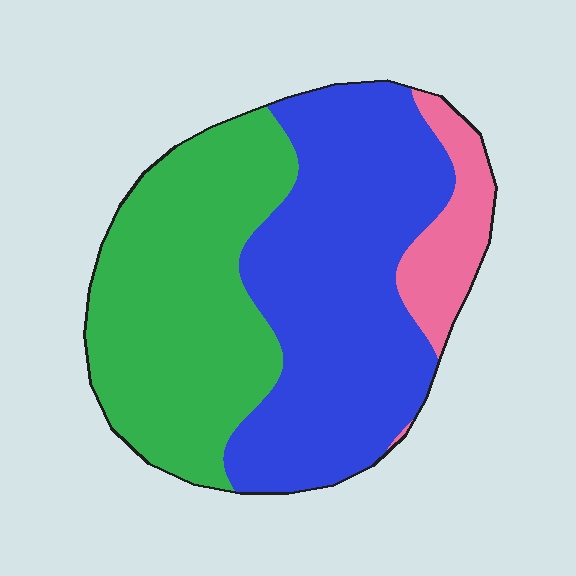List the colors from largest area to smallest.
From largest to smallest: blue, green, pink.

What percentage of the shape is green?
Green covers about 40% of the shape.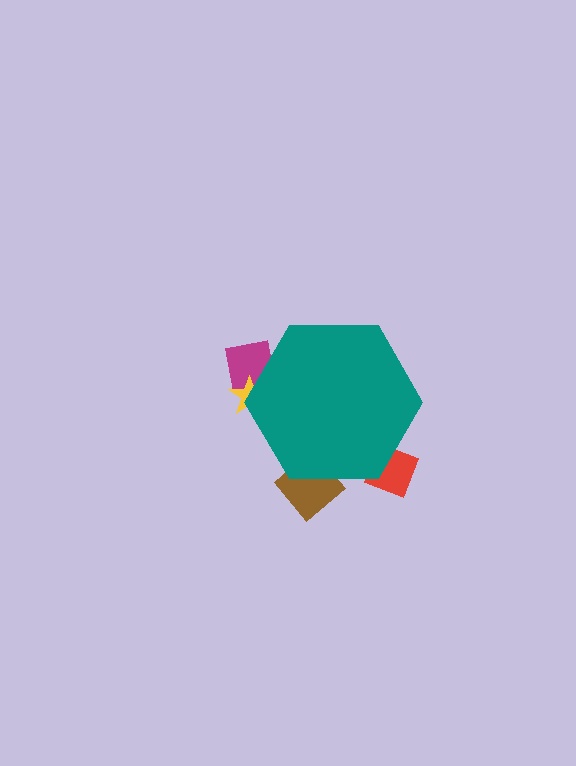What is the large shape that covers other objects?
A teal hexagon.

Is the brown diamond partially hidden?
Yes, the brown diamond is partially hidden behind the teal hexagon.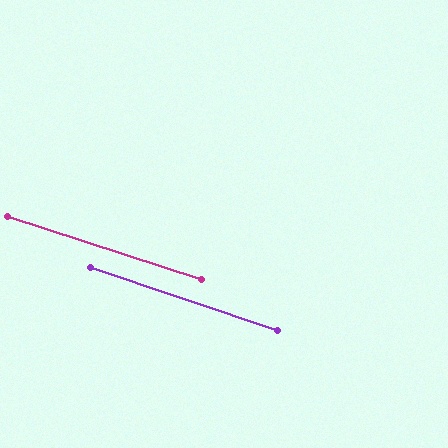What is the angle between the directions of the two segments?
Approximately 1 degree.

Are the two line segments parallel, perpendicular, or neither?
Parallel — their directions differ by only 0.5°.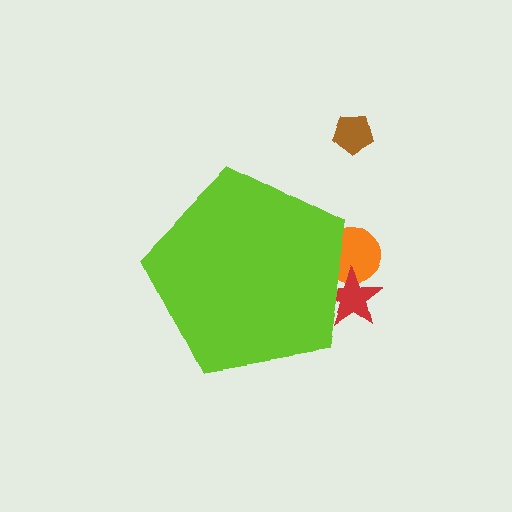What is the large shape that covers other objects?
A lime pentagon.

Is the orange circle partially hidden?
Yes, the orange circle is partially hidden behind the lime pentagon.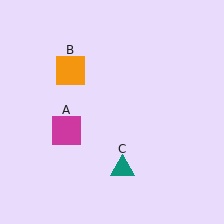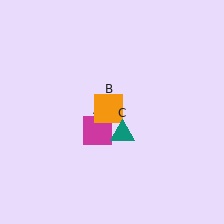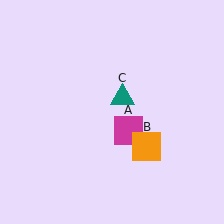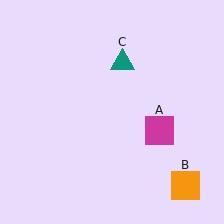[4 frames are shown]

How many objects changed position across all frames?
3 objects changed position: magenta square (object A), orange square (object B), teal triangle (object C).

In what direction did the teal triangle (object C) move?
The teal triangle (object C) moved up.